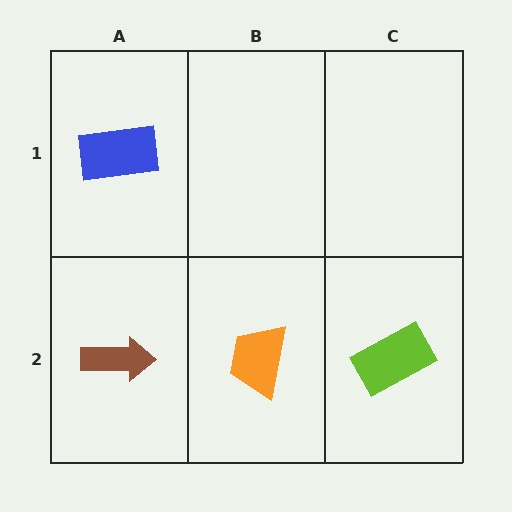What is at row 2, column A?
A brown arrow.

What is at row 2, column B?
An orange trapezoid.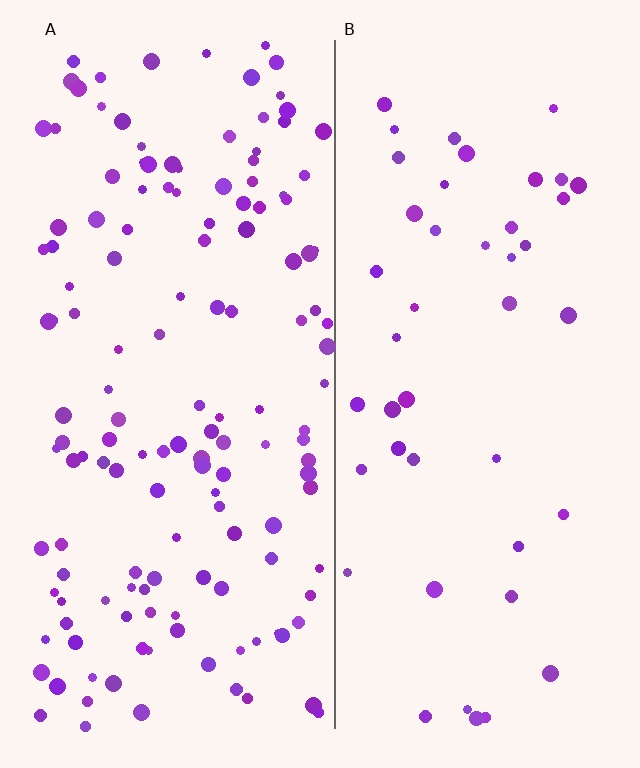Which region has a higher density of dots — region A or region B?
A (the left).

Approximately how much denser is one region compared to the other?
Approximately 3.2× — region A over region B.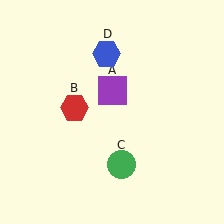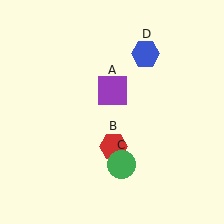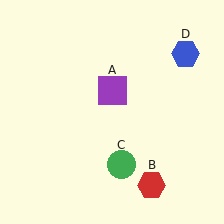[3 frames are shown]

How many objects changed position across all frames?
2 objects changed position: red hexagon (object B), blue hexagon (object D).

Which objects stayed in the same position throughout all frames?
Purple square (object A) and green circle (object C) remained stationary.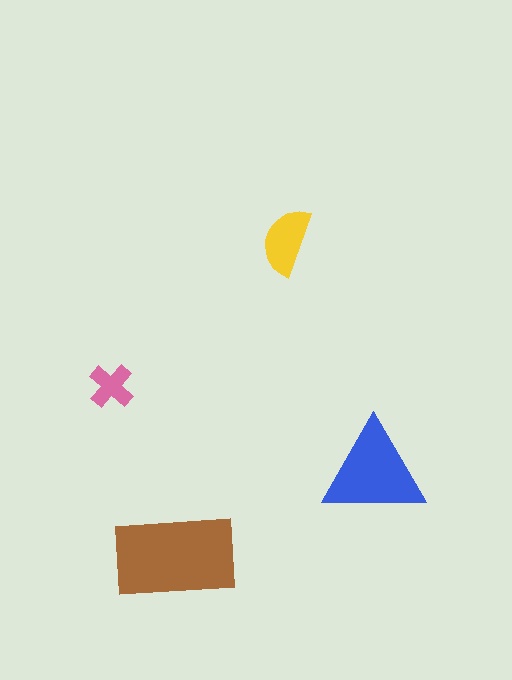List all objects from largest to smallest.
The brown rectangle, the blue triangle, the yellow semicircle, the pink cross.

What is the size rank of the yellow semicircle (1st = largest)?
3rd.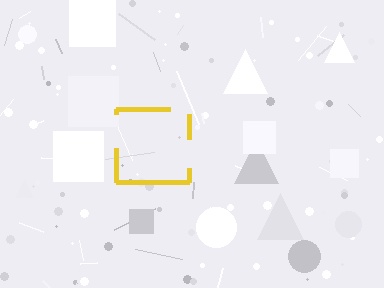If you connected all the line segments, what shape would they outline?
They would outline a square.